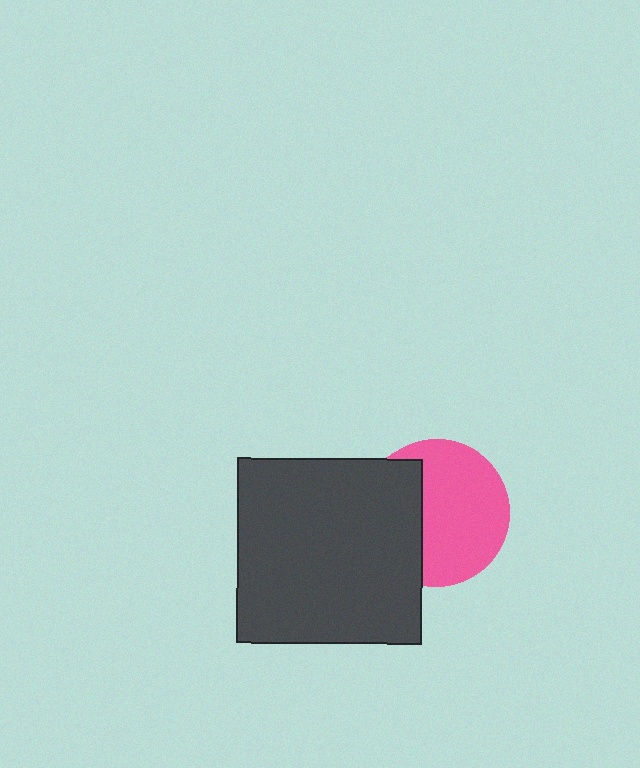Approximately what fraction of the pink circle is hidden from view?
Roughly 36% of the pink circle is hidden behind the dark gray square.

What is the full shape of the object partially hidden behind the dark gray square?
The partially hidden object is a pink circle.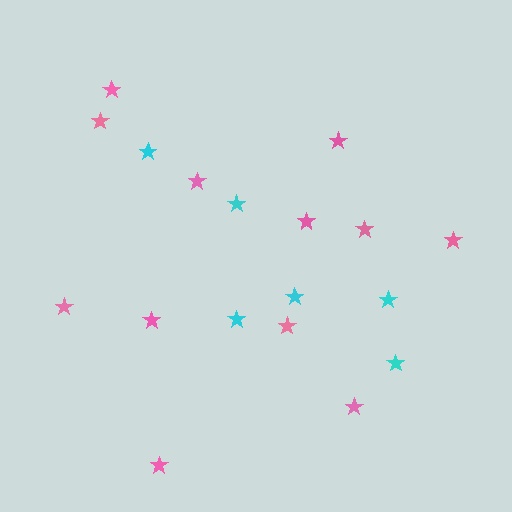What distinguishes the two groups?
There are 2 groups: one group of cyan stars (6) and one group of pink stars (12).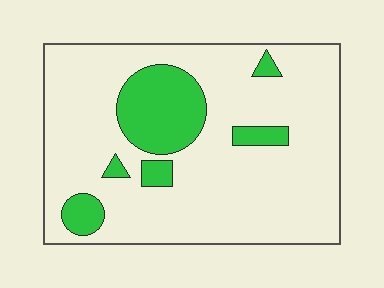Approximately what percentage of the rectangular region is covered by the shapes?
Approximately 20%.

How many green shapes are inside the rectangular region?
6.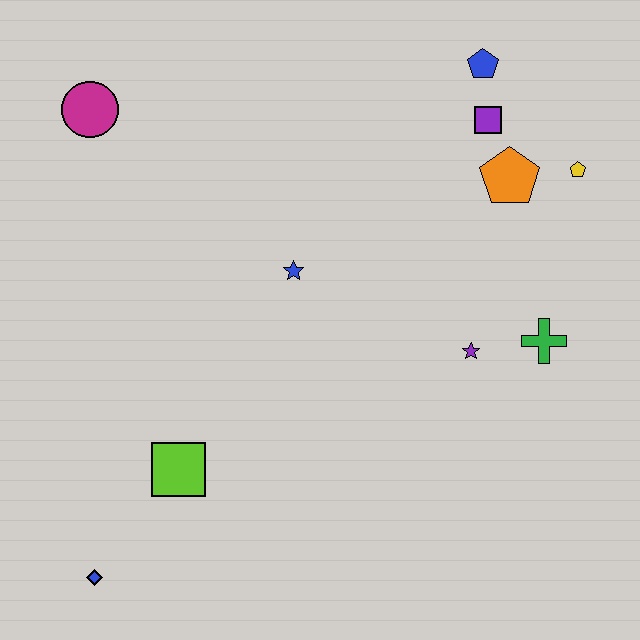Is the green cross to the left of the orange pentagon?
No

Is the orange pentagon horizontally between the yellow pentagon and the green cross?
No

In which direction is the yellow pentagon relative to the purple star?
The yellow pentagon is above the purple star.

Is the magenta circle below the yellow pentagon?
No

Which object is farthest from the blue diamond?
The blue pentagon is farthest from the blue diamond.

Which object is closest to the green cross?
The purple star is closest to the green cross.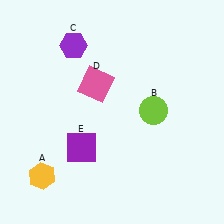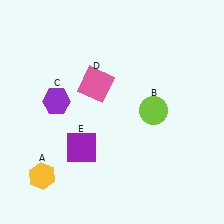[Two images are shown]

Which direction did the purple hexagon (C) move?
The purple hexagon (C) moved down.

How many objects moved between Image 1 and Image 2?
1 object moved between the two images.